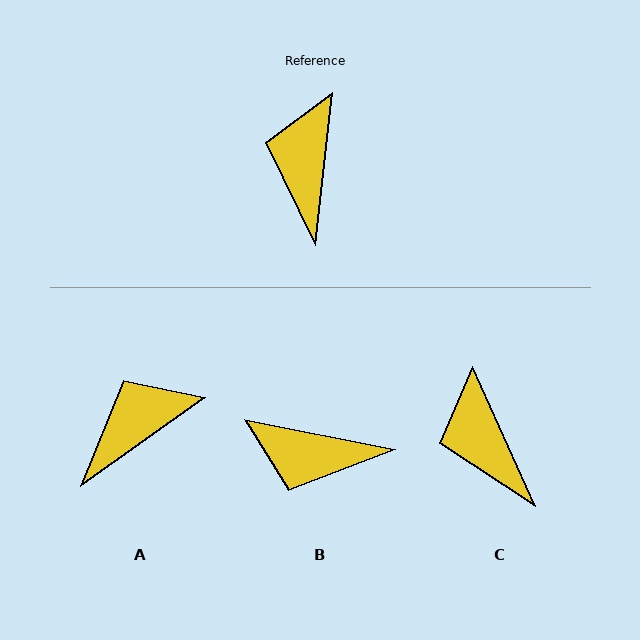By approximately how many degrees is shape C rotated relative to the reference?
Approximately 30 degrees counter-clockwise.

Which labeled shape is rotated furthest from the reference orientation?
B, about 85 degrees away.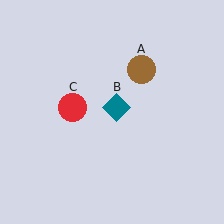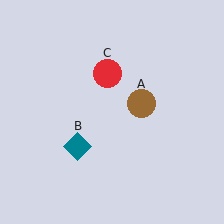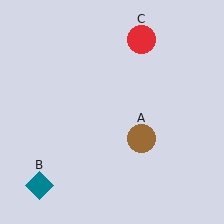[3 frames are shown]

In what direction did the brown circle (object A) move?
The brown circle (object A) moved down.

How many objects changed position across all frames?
3 objects changed position: brown circle (object A), teal diamond (object B), red circle (object C).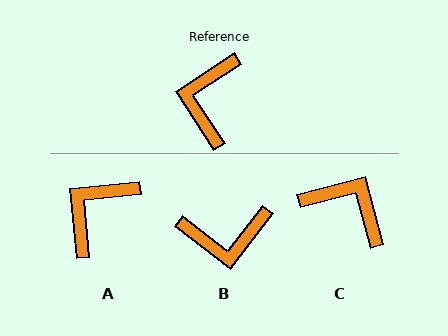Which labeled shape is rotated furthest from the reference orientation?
B, about 109 degrees away.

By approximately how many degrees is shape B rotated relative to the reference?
Approximately 109 degrees counter-clockwise.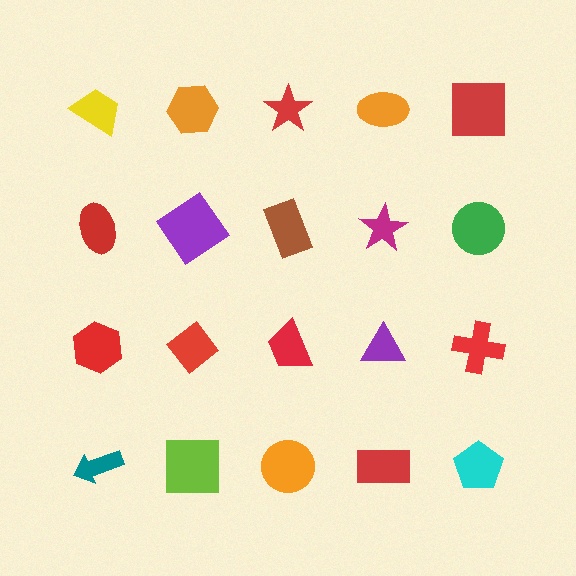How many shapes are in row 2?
5 shapes.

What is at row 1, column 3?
A red star.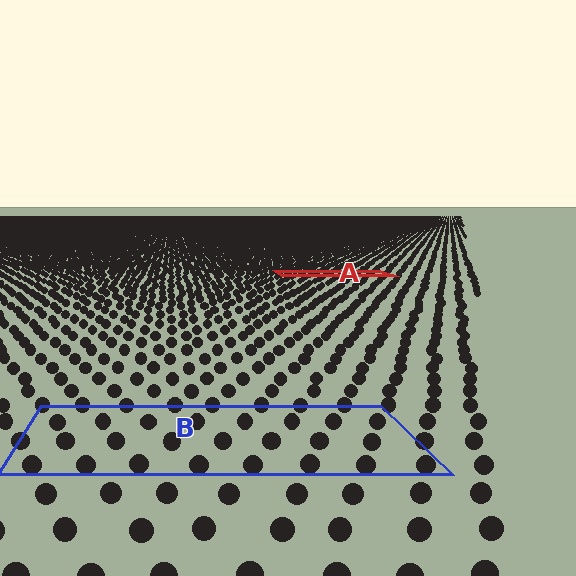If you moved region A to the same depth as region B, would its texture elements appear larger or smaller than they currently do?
They would appear larger. At a closer depth, the same texture elements are projected at a bigger on-screen size.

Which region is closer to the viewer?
Region B is closer. The texture elements there are larger and more spread out.